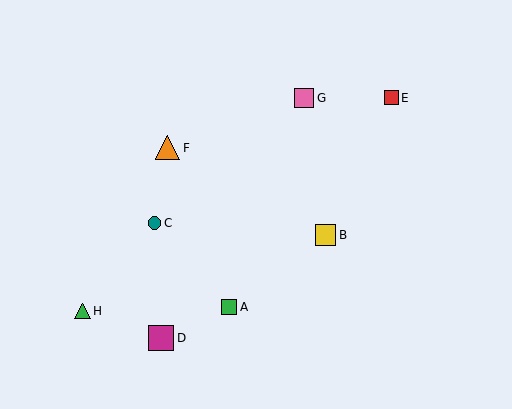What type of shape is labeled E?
Shape E is a red square.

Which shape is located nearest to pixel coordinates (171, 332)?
The magenta square (labeled D) at (161, 338) is nearest to that location.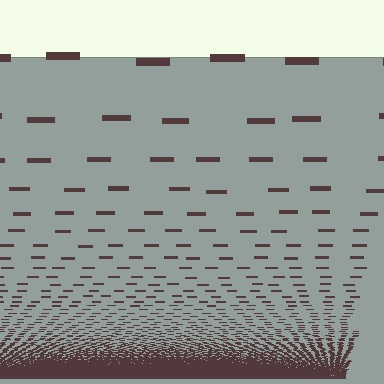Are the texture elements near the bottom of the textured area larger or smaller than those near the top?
Smaller. The gradient is inverted — elements near the bottom are smaller and denser.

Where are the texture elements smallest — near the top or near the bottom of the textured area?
Near the bottom.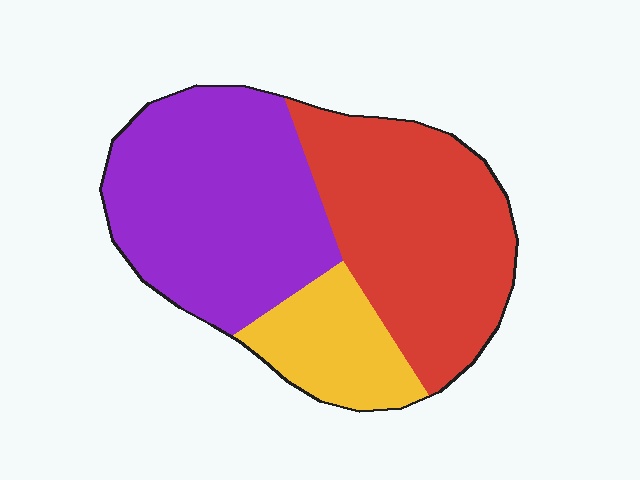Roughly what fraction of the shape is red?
Red covers roughly 40% of the shape.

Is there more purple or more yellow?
Purple.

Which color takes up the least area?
Yellow, at roughly 15%.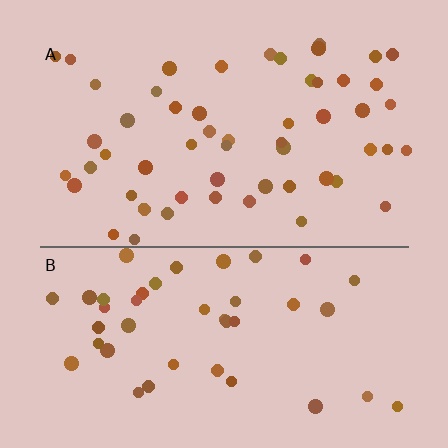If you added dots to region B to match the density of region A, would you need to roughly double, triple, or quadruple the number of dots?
Approximately double.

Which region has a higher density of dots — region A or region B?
A (the top).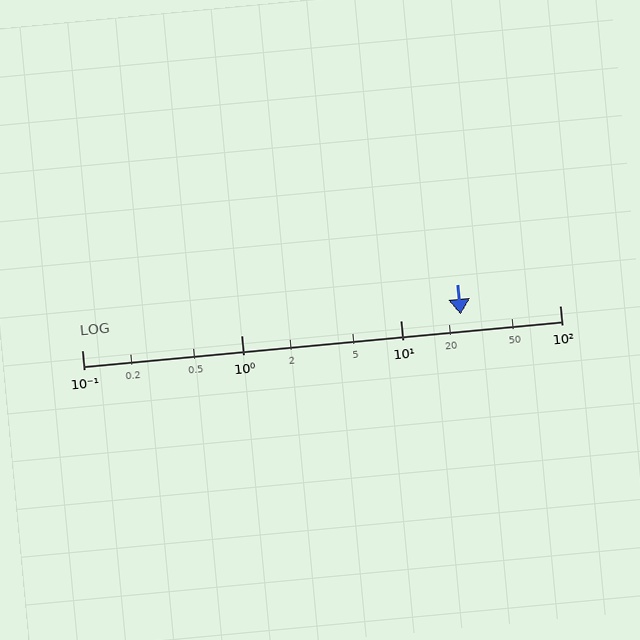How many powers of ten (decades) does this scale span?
The scale spans 3 decades, from 0.1 to 100.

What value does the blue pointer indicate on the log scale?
The pointer indicates approximately 24.